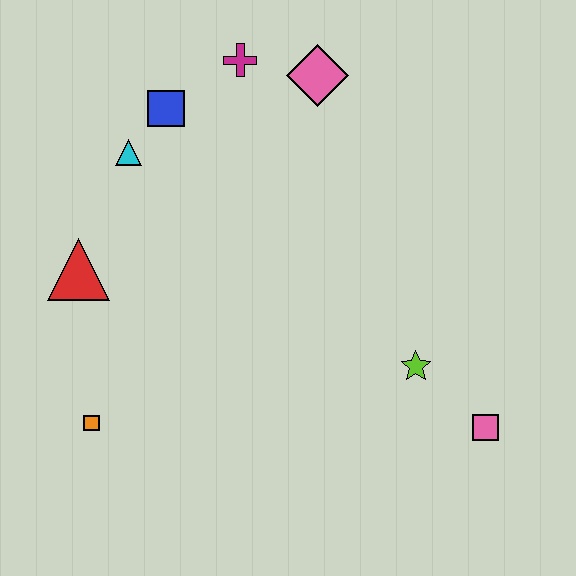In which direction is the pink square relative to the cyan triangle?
The pink square is to the right of the cyan triangle.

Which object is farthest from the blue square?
The pink square is farthest from the blue square.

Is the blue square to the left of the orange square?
No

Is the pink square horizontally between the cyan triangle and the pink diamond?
No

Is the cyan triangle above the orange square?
Yes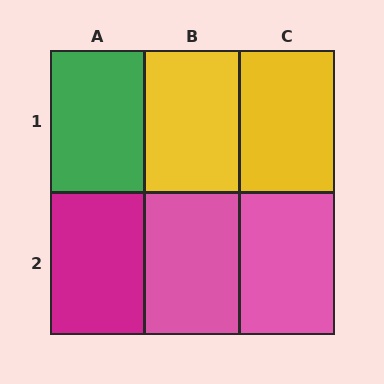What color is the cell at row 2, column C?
Pink.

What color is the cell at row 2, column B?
Pink.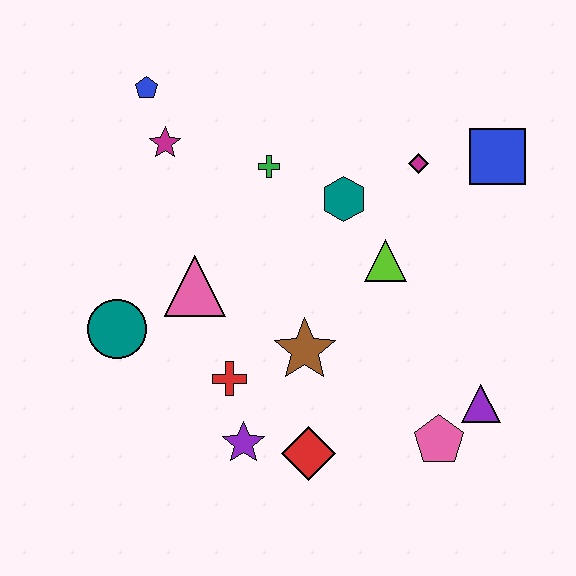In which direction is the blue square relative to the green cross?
The blue square is to the right of the green cross.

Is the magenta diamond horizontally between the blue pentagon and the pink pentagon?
Yes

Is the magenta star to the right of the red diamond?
No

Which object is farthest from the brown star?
The blue pentagon is farthest from the brown star.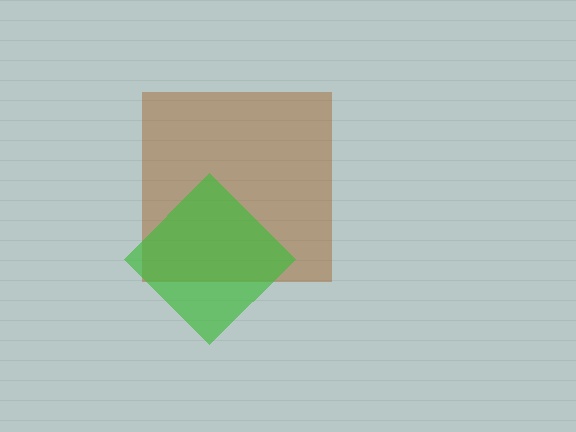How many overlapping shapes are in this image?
There are 2 overlapping shapes in the image.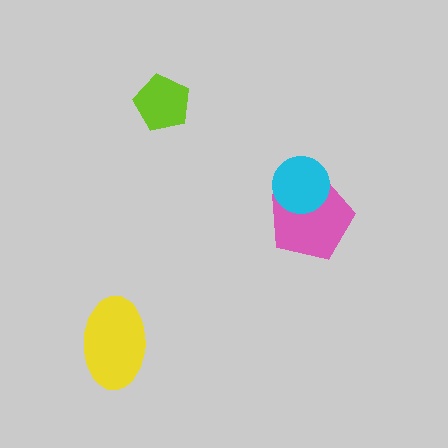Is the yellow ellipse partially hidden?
No, no other shape covers it.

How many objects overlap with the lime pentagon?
0 objects overlap with the lime pentagon.